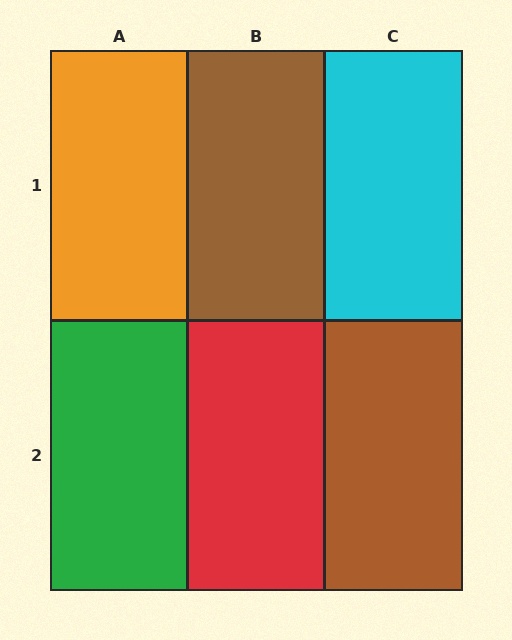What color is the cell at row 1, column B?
Brown.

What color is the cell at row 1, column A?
Orange.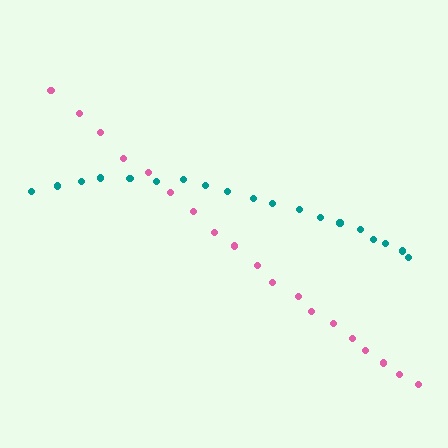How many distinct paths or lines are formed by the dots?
There are 2 distinct paths.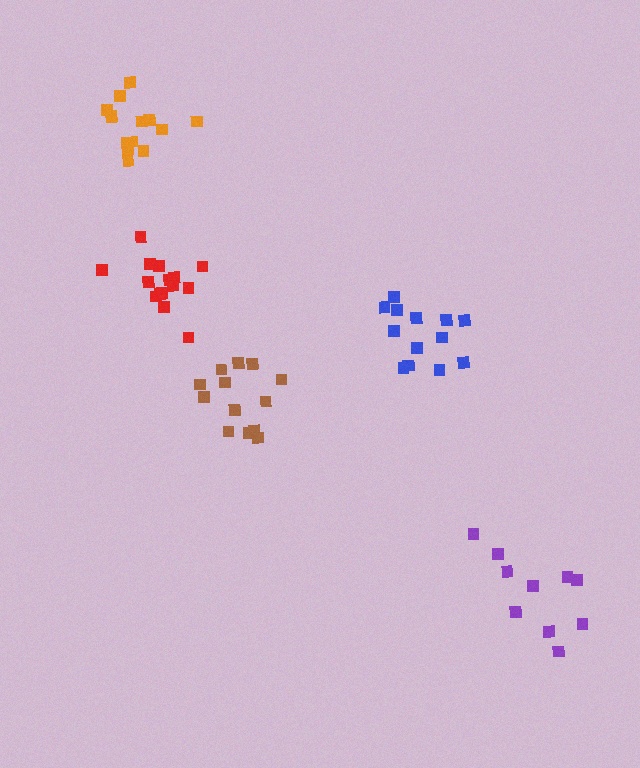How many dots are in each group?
Group 1: 10 dots, Group 2: 15 dots, Group 3: 13 dots, Group 4: 14 dots, Group 5: 13 dots (65 total).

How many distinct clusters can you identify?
There are 5 distinct clusters.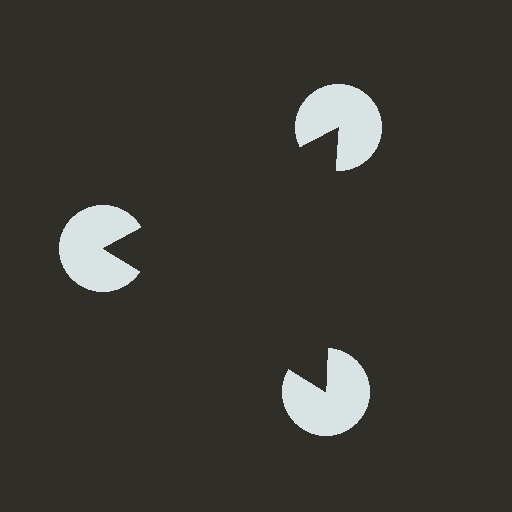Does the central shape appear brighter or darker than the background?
It typically appears slightly darker than the background, even though no actual brightness change is drawn.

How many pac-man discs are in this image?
There are 3 — one at each vertex of the illusory triangle.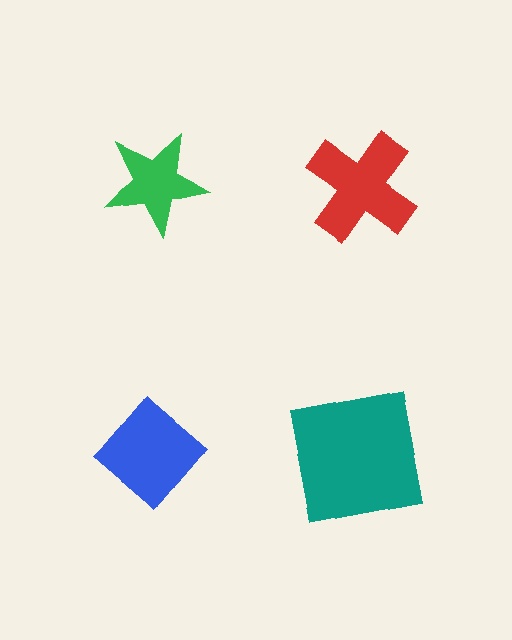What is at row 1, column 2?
A red cross.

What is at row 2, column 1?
A blue diamond.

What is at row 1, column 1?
A green star.